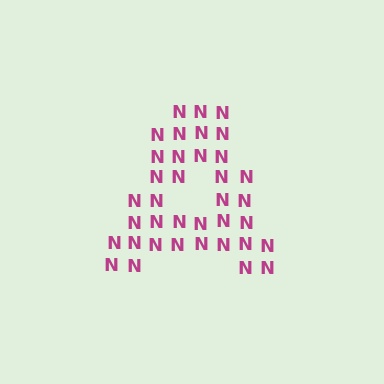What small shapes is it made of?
It is made of small letter N's.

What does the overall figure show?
The overall figure shows the letter A.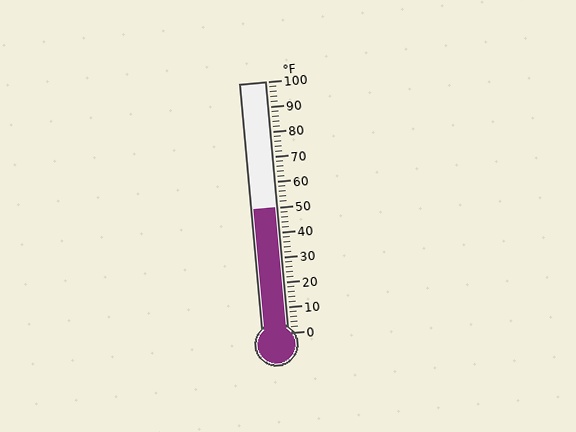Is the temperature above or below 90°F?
The temperature is below 90°F.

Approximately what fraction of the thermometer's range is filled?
The thermometer is filled to approximately 50% of its range.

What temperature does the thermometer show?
The thermometer shows approximately 50°F.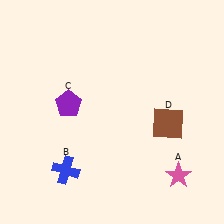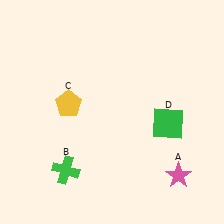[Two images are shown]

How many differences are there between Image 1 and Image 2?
There are 3 differences between the two images.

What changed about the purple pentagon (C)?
In Image 1, C is purple. In Image 2, it changed to yellow.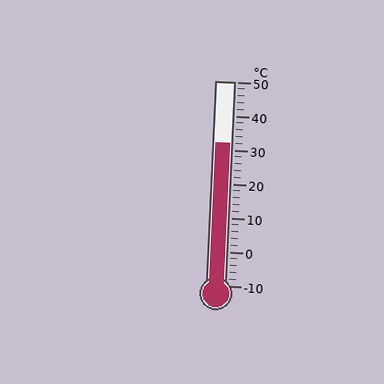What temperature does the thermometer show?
The thermometer shows approximately 32°C.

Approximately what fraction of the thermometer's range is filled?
The thermometer is filled to approximately 70% of its range.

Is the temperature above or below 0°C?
The temperature is above 0°C.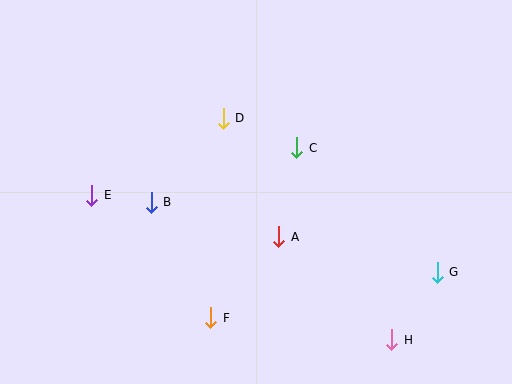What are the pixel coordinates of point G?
Point G is at (437, 272).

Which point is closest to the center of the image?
Point A at (279, 237) is closest to the center.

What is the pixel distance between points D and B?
The distance between D and B is 111 pixels.